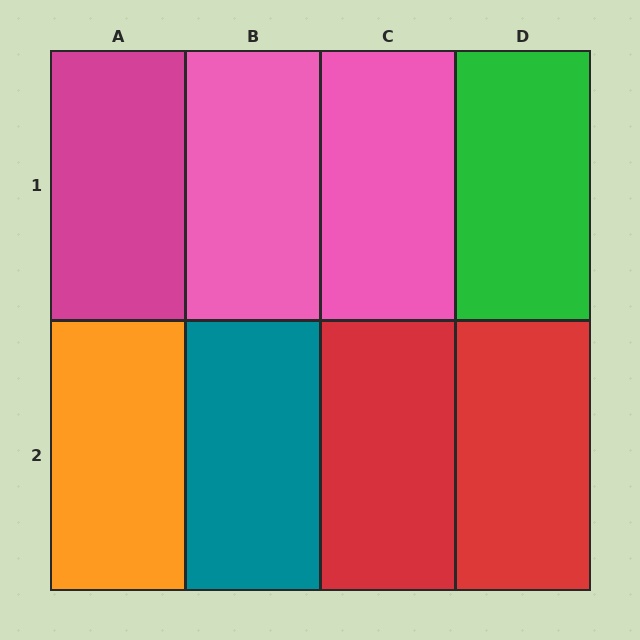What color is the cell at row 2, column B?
Teal.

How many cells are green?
1 cell is green.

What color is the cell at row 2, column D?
Red.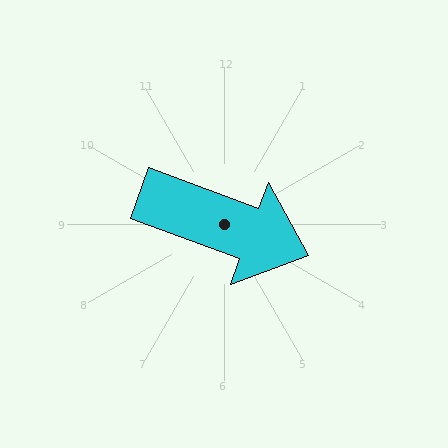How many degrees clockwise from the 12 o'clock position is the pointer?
Approximately 110 degrees.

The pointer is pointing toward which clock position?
Roughly 4 o'clock.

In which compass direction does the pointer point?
East.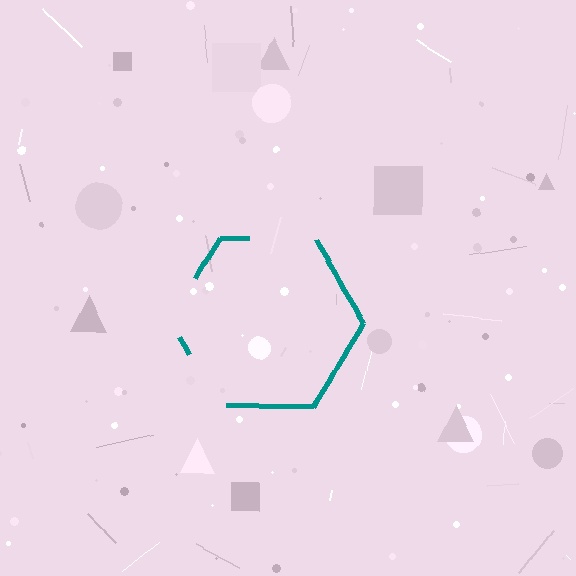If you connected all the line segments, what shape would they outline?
They would outline a hexagon.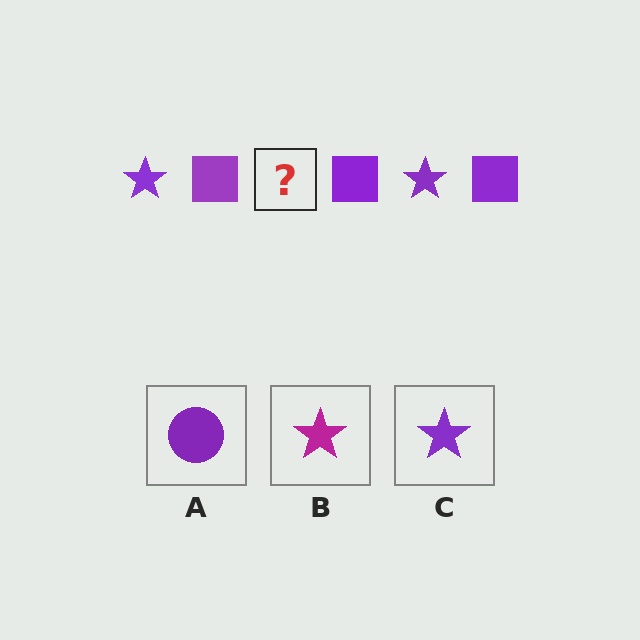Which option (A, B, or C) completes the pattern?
C.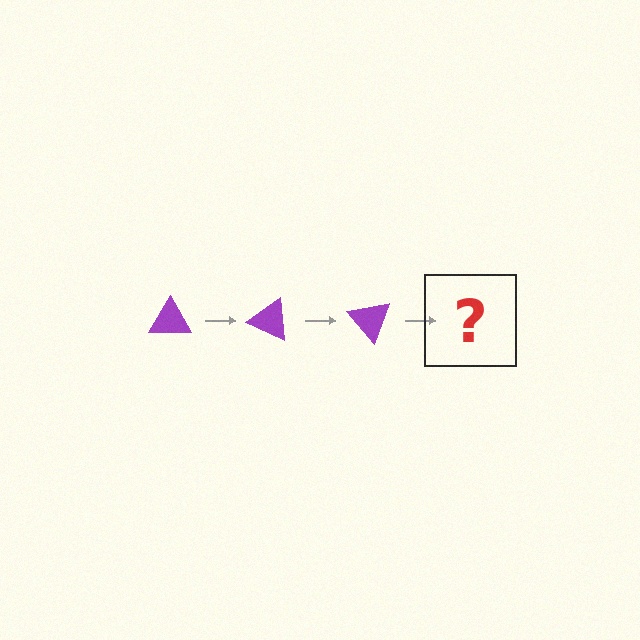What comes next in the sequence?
The next element should be a purple triangle rotated 75 degrees.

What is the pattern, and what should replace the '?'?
The pattern is that the triangle rotates 25 degrees each step. The '?' should be a purple triangle rotated 75 degrees.